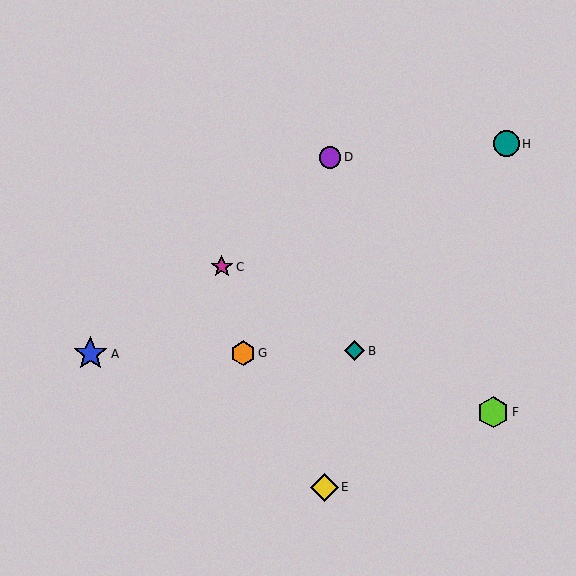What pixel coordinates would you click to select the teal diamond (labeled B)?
Click at (355, 351) to select the teal diamond B.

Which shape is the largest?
The blue star (labeled A) is the largest.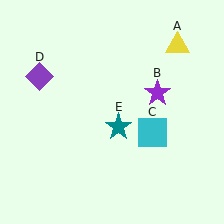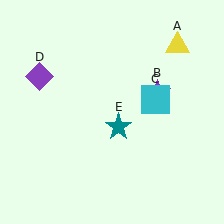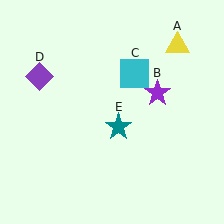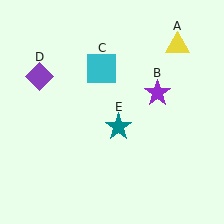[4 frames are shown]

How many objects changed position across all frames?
1 object changed position: cyan square (object C).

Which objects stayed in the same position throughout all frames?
Yellow triangle (object A) and purple star (object B) and purple diamond (object D) and teal star (object E) remained stationary.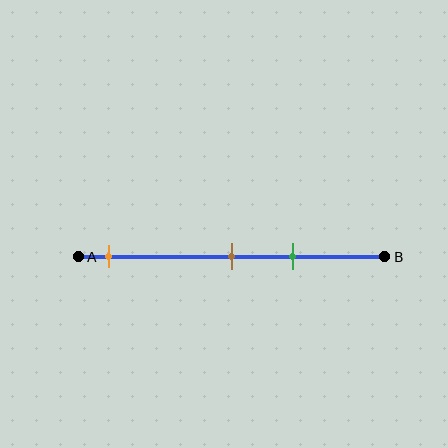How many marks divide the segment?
There are 3 marks dividing the segment.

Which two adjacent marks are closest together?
The brown and green marks are the closest adjacent pair.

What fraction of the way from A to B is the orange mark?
The orange mark is approximately 10% (0.1) of the way from A to B.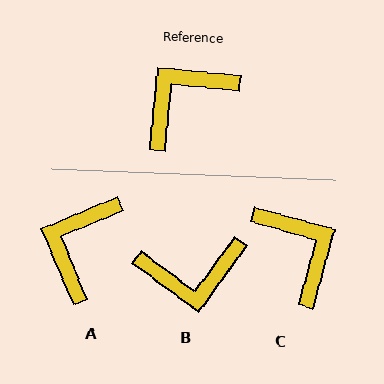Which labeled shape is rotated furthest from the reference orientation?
B, about 149 degrees away.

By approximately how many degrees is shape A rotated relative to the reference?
Approximately 28 degrees counter-clockwise.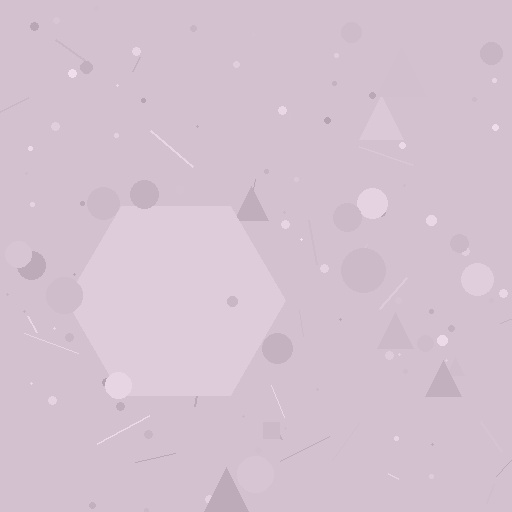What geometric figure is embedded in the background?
A hexagon is embedded in the background.